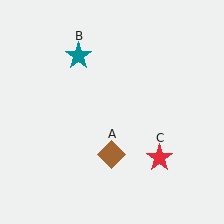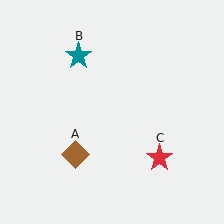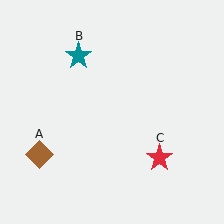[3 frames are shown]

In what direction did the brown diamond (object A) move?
The brown diamond (object A) moved left.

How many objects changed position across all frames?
1 object changed position: brown diamond (object A).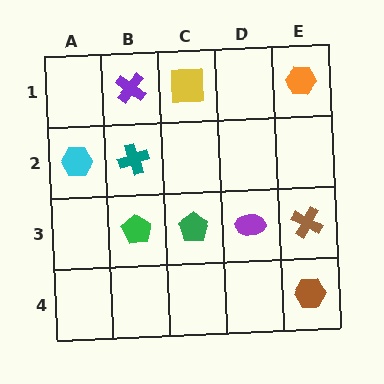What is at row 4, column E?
A brown hexagon.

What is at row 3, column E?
A brown cross.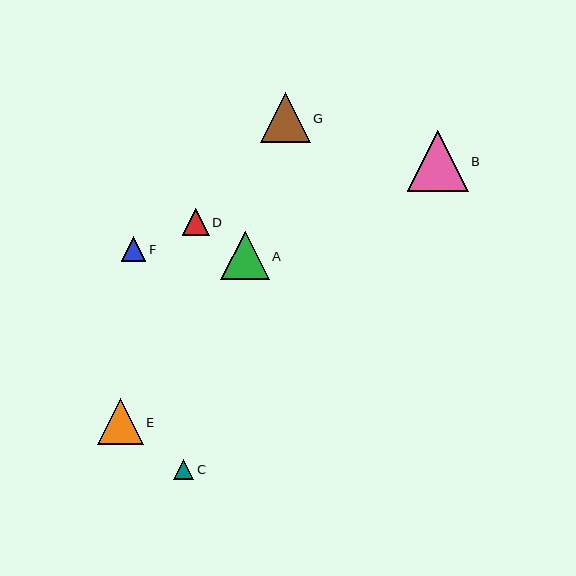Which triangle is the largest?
Triangle B is the largest with a size of approximately 61 pixels.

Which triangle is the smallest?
Triangle C is the smallest with a size of approximately 20 pixels.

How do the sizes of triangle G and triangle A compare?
Triangle G and triangle A are approximately the same size.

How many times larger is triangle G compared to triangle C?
Triangle G is approximately 2.5 times the size of triangle C.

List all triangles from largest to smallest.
From largest to smallest: B, G, A, E, D, F, C.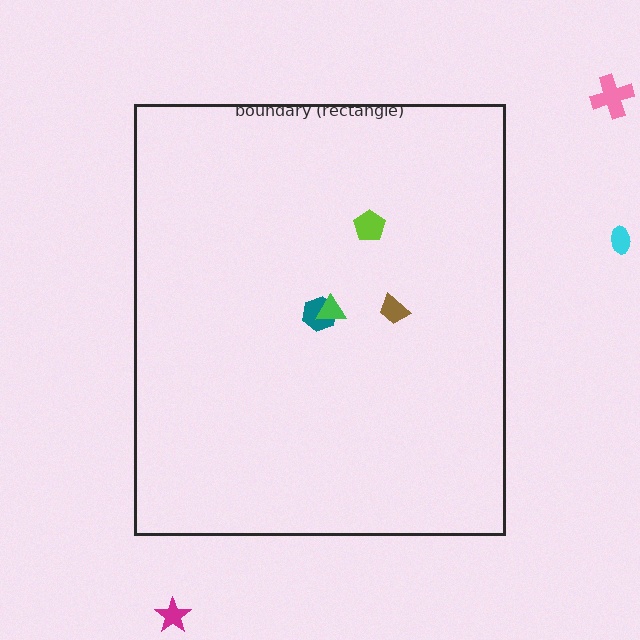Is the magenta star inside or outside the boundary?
Outside.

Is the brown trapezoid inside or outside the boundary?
Inside.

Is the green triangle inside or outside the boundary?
Inside.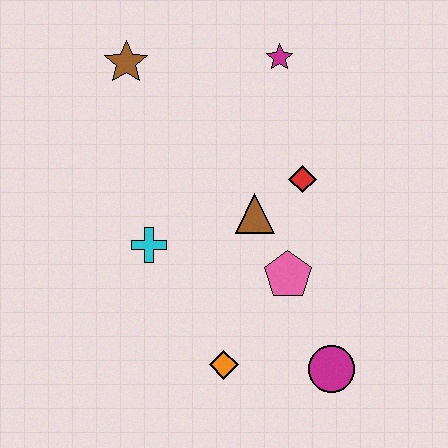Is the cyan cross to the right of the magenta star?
No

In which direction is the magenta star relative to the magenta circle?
The magenta star is above the magenta circle.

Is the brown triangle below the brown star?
Yes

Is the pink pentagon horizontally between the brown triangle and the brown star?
No